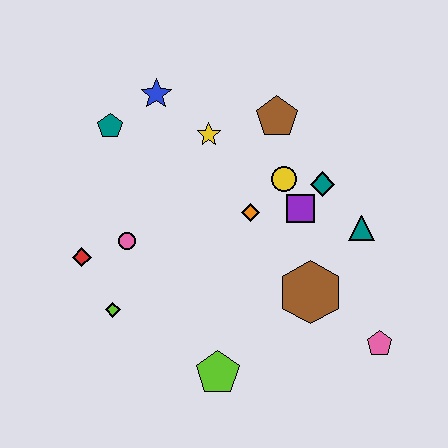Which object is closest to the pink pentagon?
The brown hexagon is closest to the pink pentagon.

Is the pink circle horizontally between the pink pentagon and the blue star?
No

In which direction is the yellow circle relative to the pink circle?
The yellow circle is to the right of the pink circle.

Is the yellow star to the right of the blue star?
Yes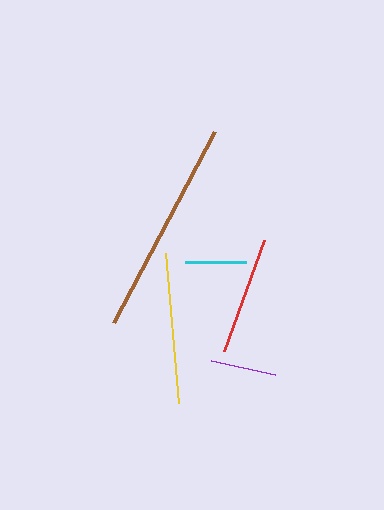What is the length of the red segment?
The red segment is approximately 118 pixels long.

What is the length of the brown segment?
The brown segment is approximately 216 pixels long.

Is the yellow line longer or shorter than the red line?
The yellow line is longer than the red line.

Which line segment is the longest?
The brown line is the longest at approximately 216 pixels.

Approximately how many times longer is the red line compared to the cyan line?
The red line is approximately 1.9 times the length of the cyan line.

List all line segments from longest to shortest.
From longest to shortest: brown, yellow, red, purple, cyan.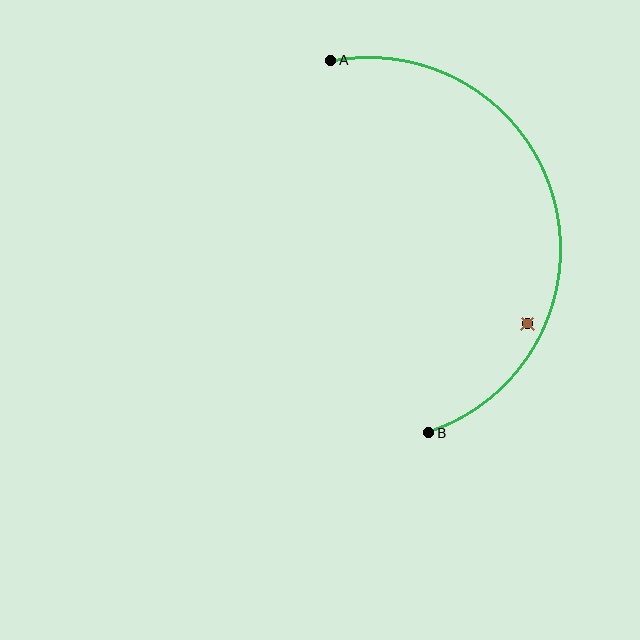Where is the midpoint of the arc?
The arc midpoint is the point on the curve farthest from the straight line joining A and B. It sits to the right of that line.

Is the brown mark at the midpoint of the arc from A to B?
No — the brown mark does not lie on the arc at all. It sits slightly inside the curve.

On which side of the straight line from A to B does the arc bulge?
The arc bulges to the right of the straight line connecting A and B.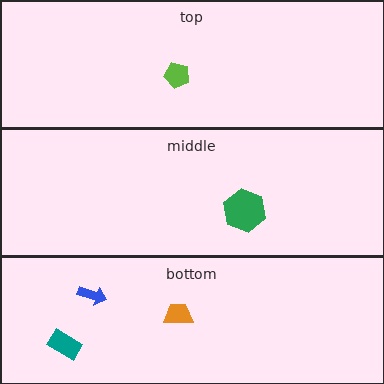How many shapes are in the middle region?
1.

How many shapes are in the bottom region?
3.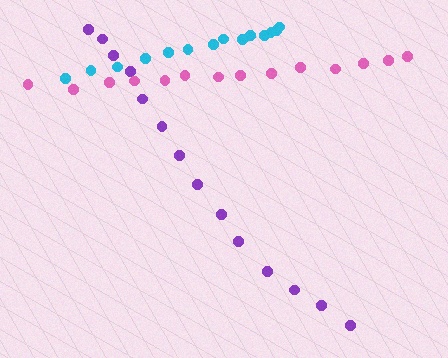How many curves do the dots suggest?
There are 3 distinct paths.